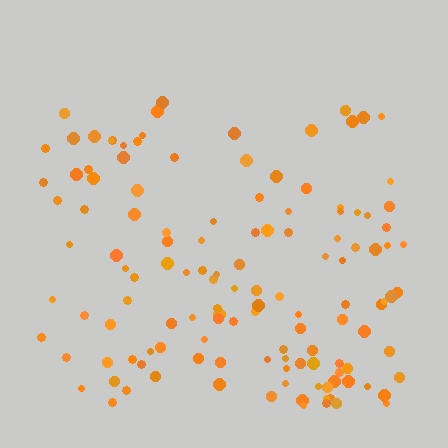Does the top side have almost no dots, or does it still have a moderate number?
Still a moderate number, just noticeably fewer than the bottom.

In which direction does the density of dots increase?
From top to bottom, with the bottom side densest.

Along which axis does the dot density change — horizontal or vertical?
Vertical.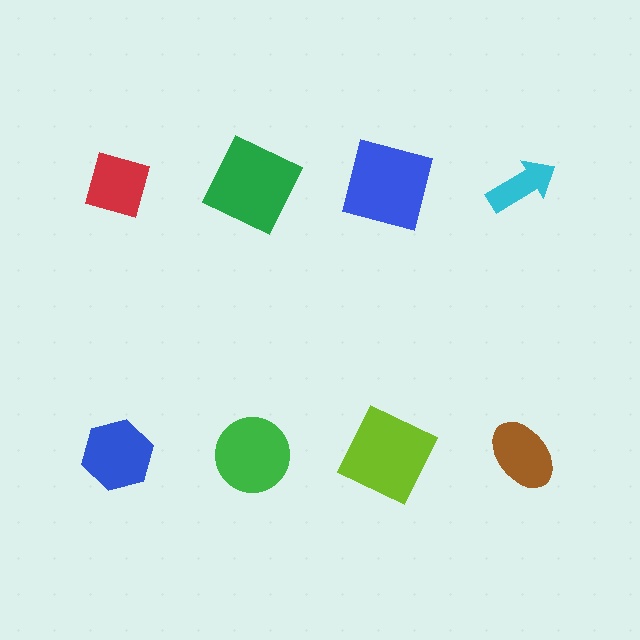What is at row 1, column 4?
A cyan arrow.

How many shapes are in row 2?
4 shapes.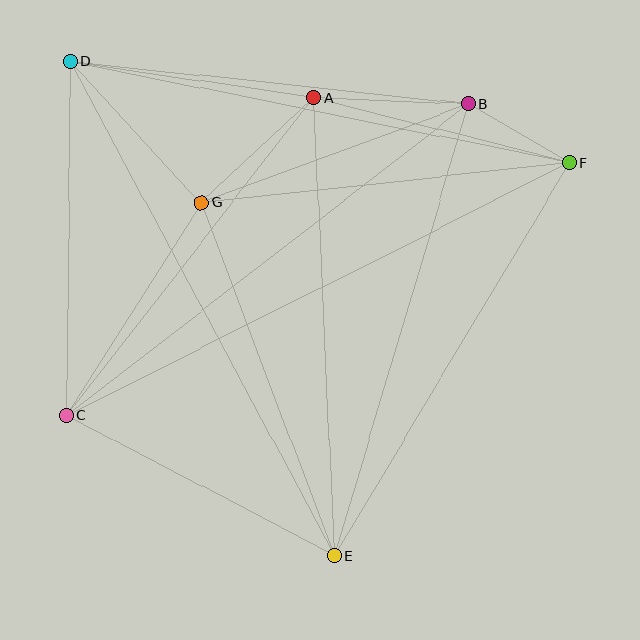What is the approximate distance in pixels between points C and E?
The distance between C and E is approximately 303 pixels.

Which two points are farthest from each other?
Points C and F are farthest from each other.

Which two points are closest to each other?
Points B and F are closest to each other.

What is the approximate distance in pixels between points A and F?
The distance between A and F is approximately 264 pixels.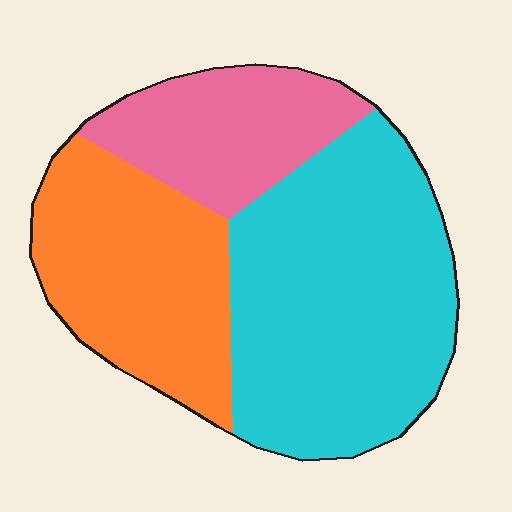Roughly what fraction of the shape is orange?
Orange covers 31% of the shape.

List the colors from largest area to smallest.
From largest to smallest: cyan, orange, pink.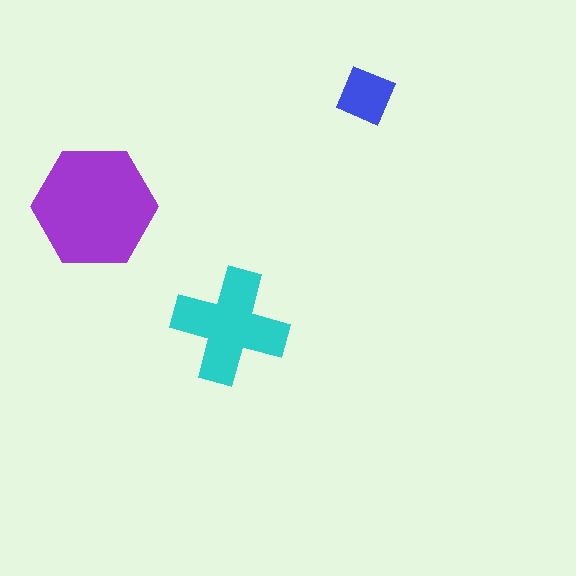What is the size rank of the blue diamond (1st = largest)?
3rd.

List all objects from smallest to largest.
The blue diamond, the cyan cross, the purple hexagon.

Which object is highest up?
The blue diamond is topmost.